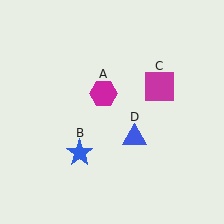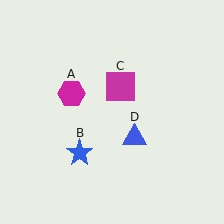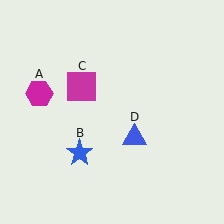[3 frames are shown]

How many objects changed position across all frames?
2 objects changed position: magenta hexagon (object A), magenta square (object C).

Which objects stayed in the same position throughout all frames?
Blue star (object B) and blue triangle (object D) remained stationary.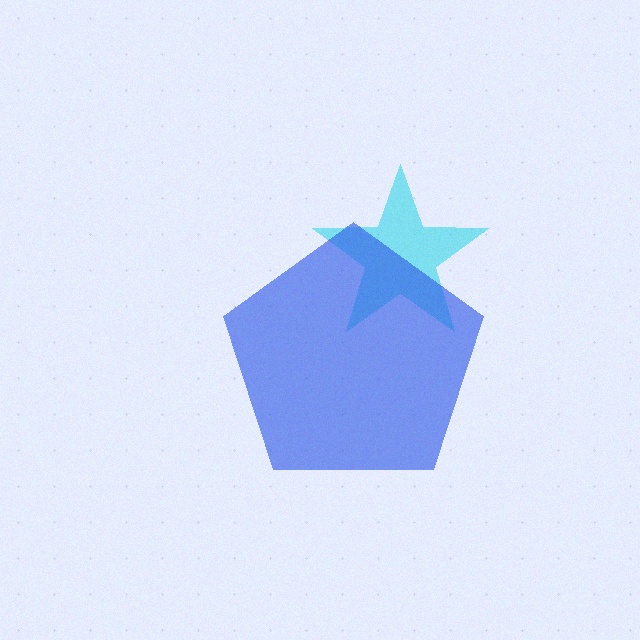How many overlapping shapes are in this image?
There are 2 overlapping shapes in the image.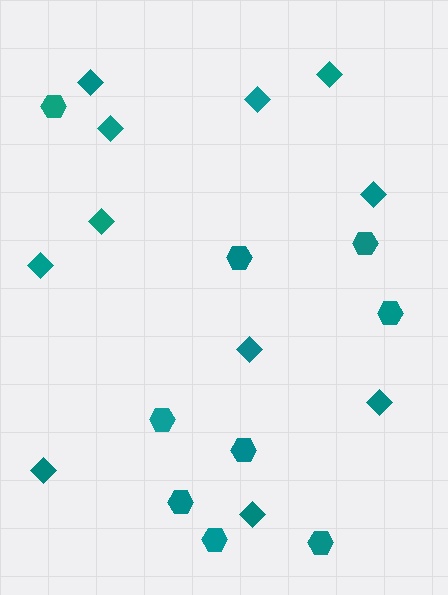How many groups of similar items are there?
There are 2 groups: one group of diamonds (11) and one group of hexagons (9).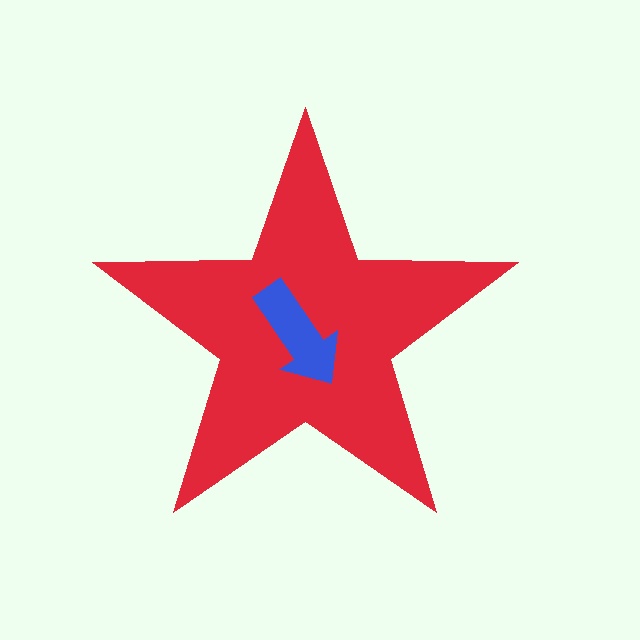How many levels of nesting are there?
2.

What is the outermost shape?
The red star.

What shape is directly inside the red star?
The blue arrow.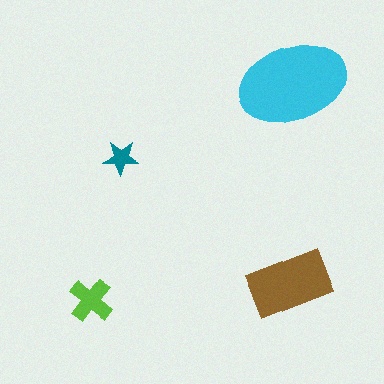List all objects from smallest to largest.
The teal star, the lime cross, the brown rectangle, the cyan ellipse.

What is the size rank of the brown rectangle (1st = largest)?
2nd.